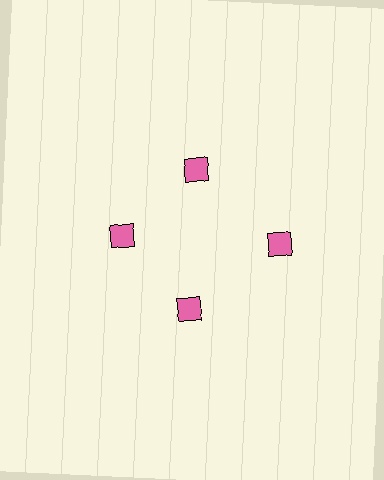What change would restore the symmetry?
The symmetry would be restored by moving it inward, back onto the ring so that all 4 diamonds sit at equal angles and equal distance from the center.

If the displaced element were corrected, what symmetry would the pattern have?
It would have 4-fold rotational symmetry — the pattern would map onto itself every 90 degrees.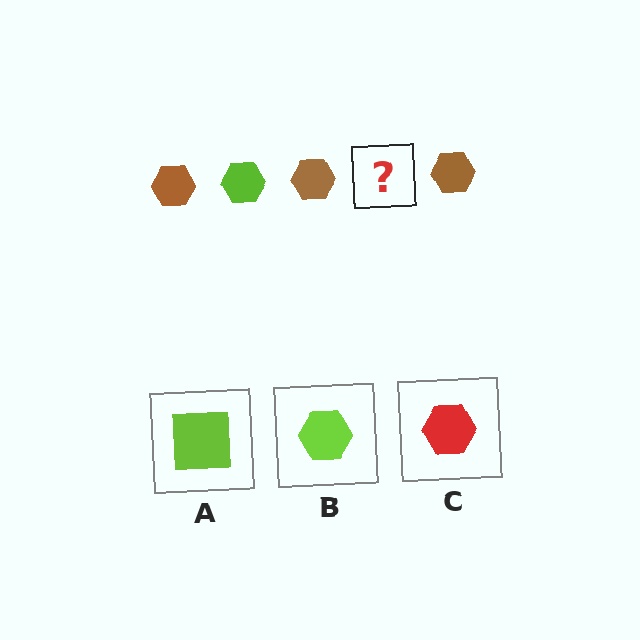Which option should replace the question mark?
Option B.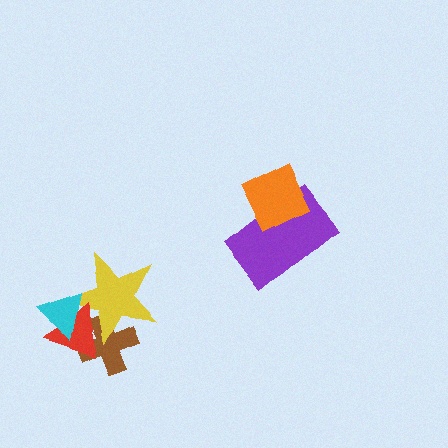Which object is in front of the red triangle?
The cyan triangle is in front of the red triangle.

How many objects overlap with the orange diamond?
1 object overlaps with the orange diamond.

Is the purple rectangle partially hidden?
Yes, it is partially covered by another shape.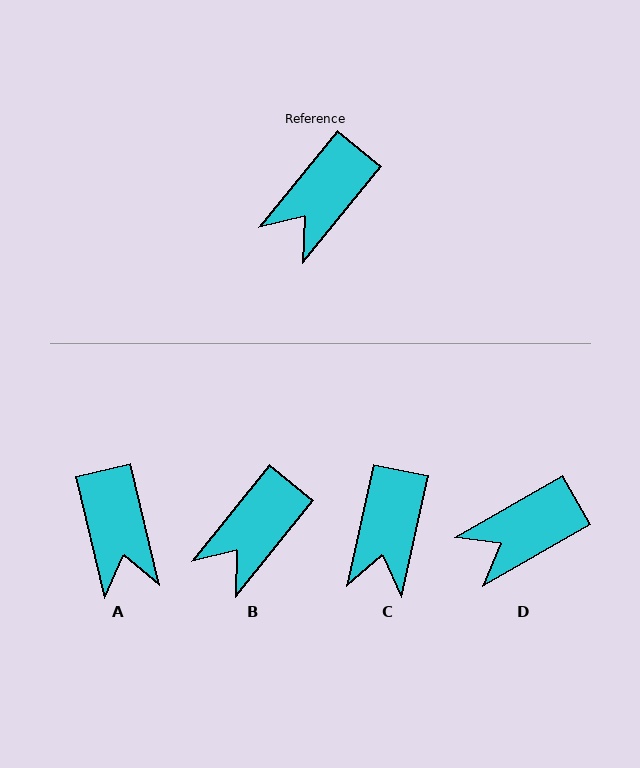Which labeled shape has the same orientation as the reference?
B.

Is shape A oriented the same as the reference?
No, it is off by about 52 degrees.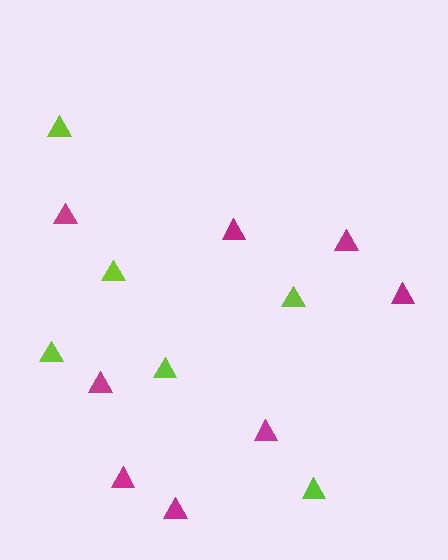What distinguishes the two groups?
There are 2 groups: one group of lime triangles (6) and one group of magenta triangles (8).